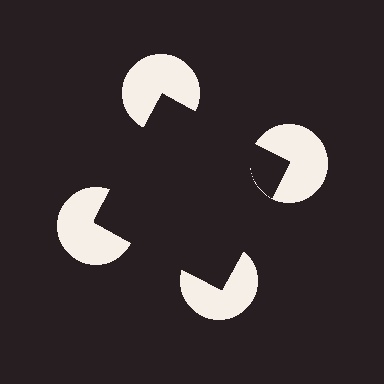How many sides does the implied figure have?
4 sides.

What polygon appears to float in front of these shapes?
An illusory square — its edges are inferred from the aligned wedge cuts in the pac-man discs, not physically drawn.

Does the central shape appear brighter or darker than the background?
It typically appears slightly darker than the background, even though no actual brightness change is drawn.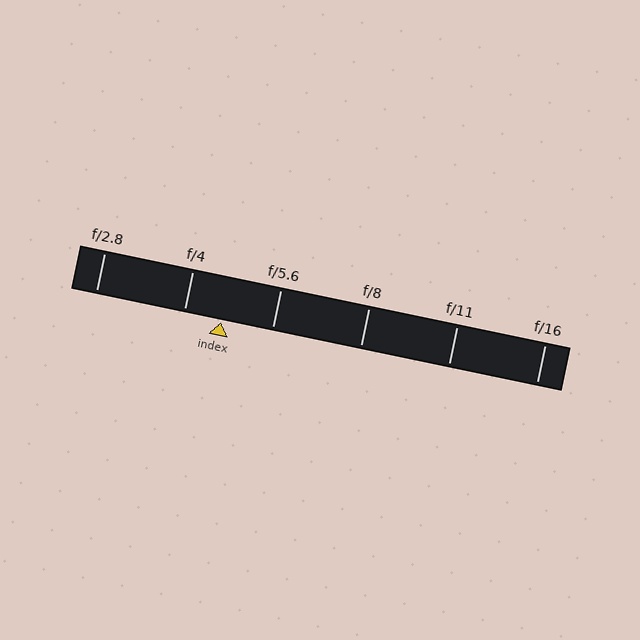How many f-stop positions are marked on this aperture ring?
There are 6 f-stop positions marked.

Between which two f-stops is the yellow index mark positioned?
The index mark is between f/4 and f/5.6.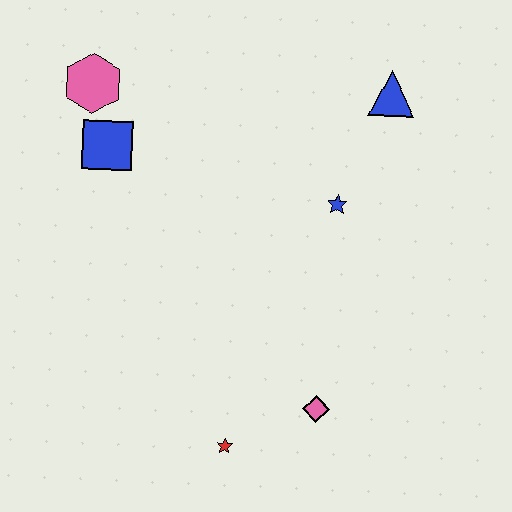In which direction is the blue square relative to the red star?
The blue square is above the red star.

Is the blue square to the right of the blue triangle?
No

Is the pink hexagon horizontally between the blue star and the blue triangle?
No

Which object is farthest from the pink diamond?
The pink hexagon is farthest from the pink diamond.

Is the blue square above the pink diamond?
Yes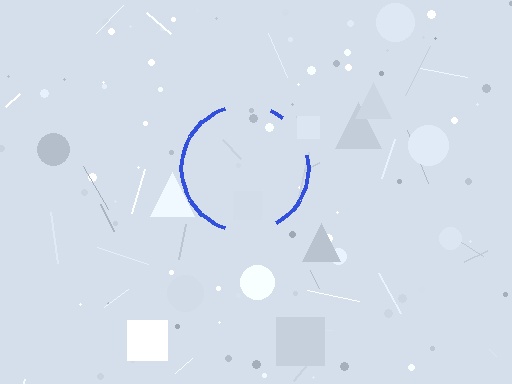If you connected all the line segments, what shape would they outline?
They would outline a circle.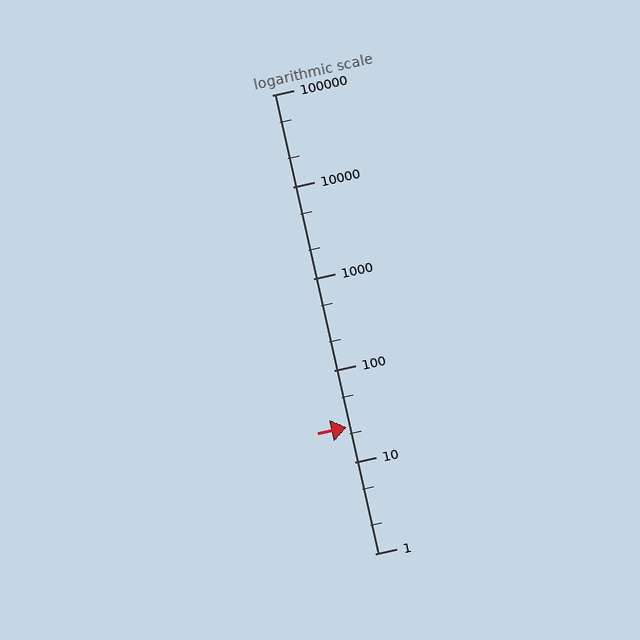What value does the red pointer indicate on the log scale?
The pointer indicates approximately 24.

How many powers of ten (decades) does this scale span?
The scale spans 5 decades, from 1 to 100000.